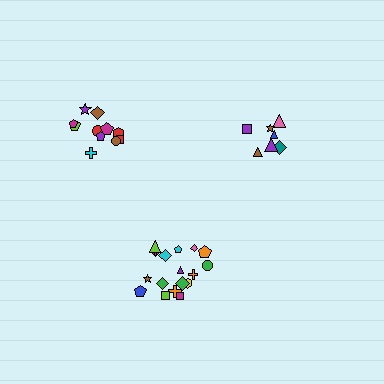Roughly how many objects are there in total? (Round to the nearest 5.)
Roughly 35 objects in total.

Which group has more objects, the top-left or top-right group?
The top-left group.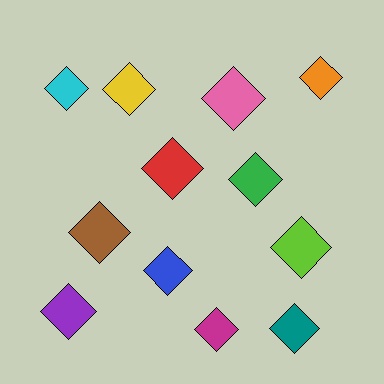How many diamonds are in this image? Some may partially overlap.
There are 12 diamonds.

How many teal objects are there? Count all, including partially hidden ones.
There is 1 teal object.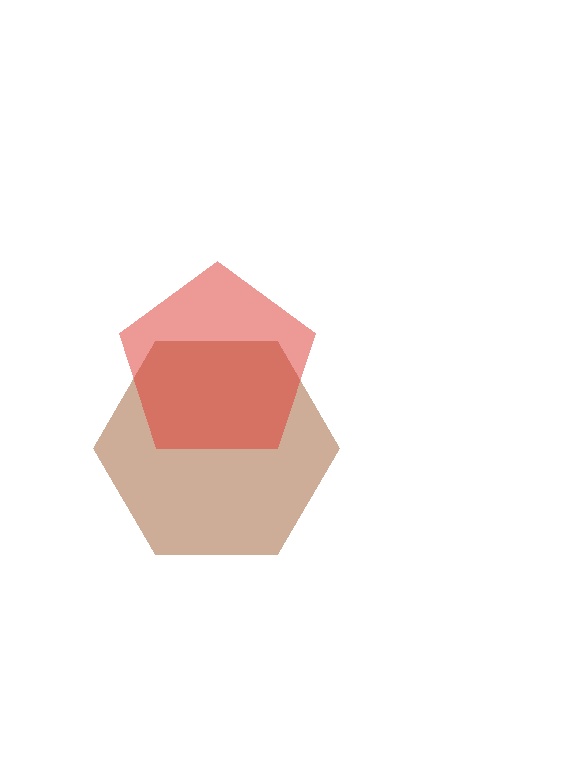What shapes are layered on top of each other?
The layered shapes are: a brown hexagon, a red pentagon.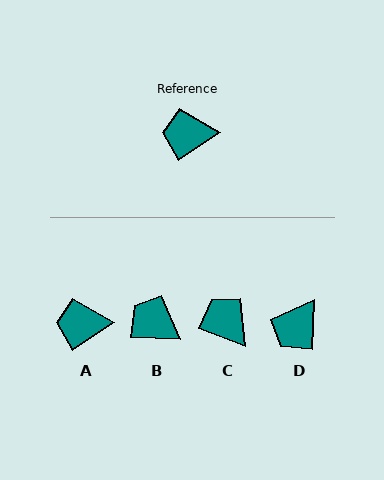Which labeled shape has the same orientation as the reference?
A.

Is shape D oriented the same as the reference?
No, it is off by about 54 degrees.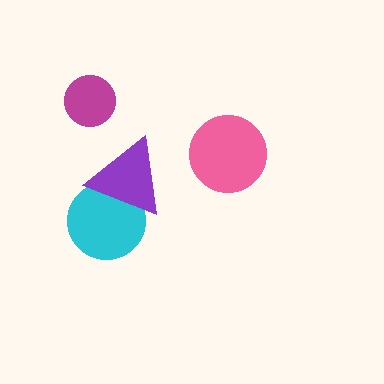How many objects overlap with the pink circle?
0 objects overlap with the pink circle.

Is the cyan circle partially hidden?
Yes, it is partially covered by another shape.